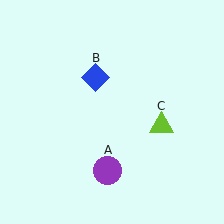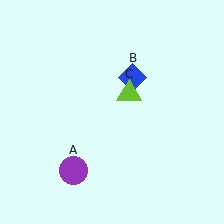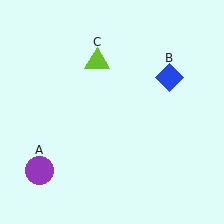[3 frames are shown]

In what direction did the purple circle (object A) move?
The purple circle (object A) moved left.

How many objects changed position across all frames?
3 objects changed position: purple circle (object A), blue diamond (object B), lime triangle (object C).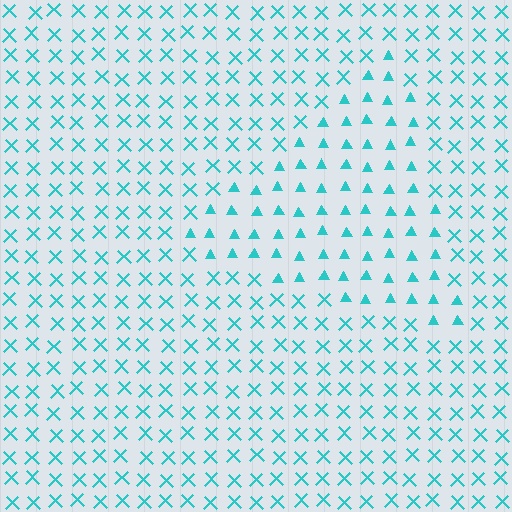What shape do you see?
I see a triangle.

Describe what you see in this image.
The image is filled with small cyan elements arranged in a uniform grid. A triangle-shaped region contains triangles, while the surrounding area contains X marks. The boundary is defined purely by the change in element shape.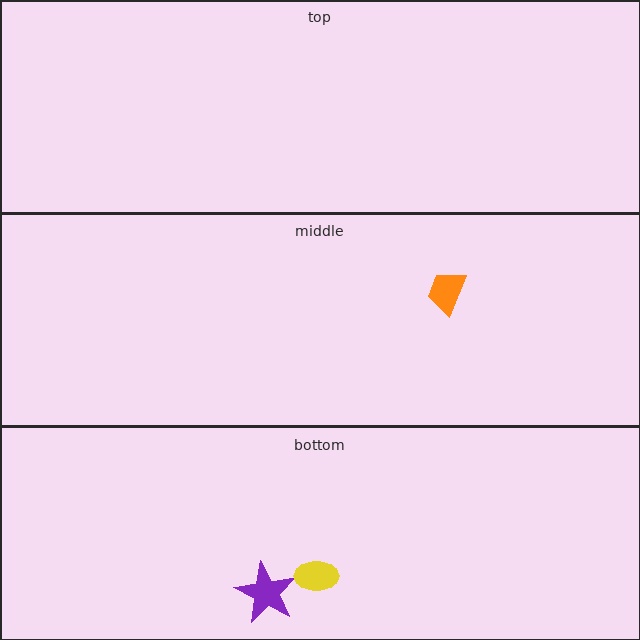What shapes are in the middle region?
The orange trapezoid.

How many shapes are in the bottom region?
2.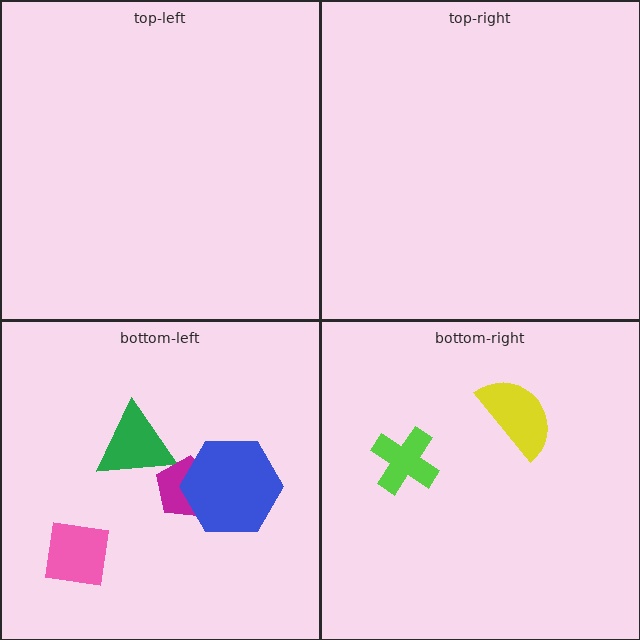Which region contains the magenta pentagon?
The bottom-left region.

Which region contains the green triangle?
The bottom-left region.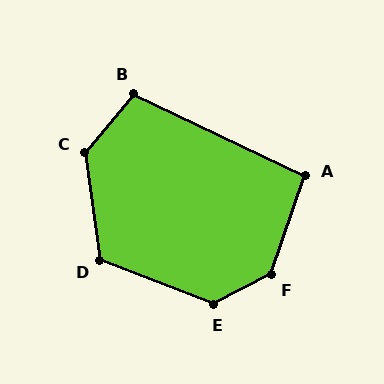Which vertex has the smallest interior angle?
A, at approximately 96 degrees.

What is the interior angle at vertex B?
Approximately 104 degrees (obtuse).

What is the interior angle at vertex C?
Approximately 132 degrees (obtuse).